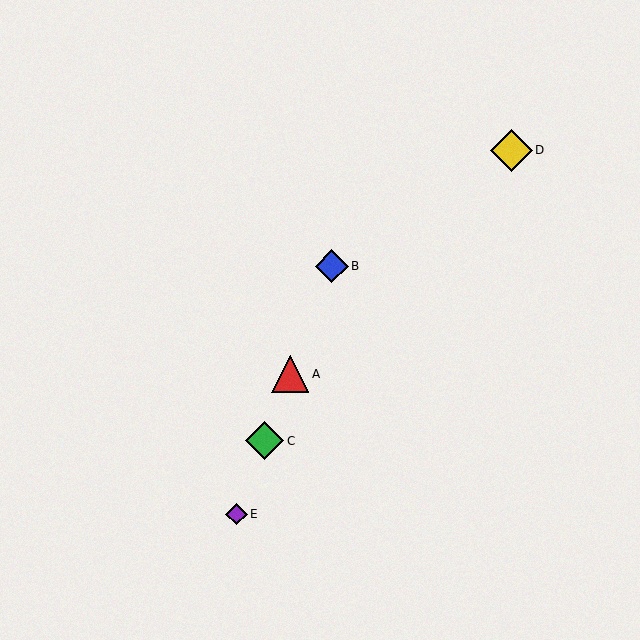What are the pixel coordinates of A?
Object A is at (290, 374).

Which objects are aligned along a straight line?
Objects A, B, C, E are aligned along a straight line.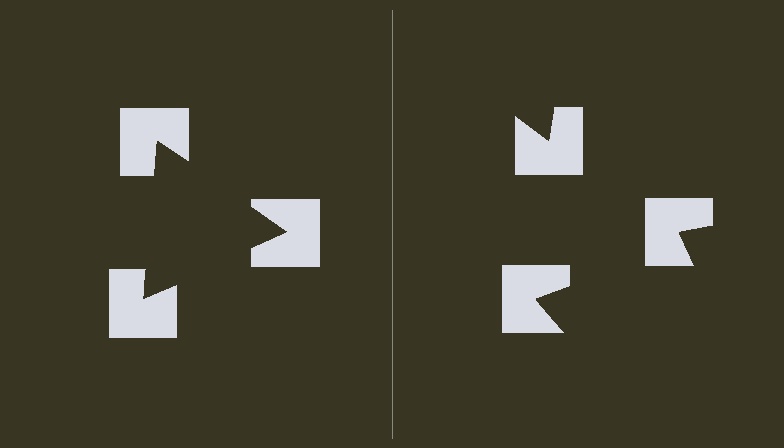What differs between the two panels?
The notched squares are positioned identically on both sides; only the wedge orientations differ. On the left they align to a triangle; on the right they are misaligned.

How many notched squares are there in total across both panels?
6 — 3 on each side.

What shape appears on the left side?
An illusory triangle.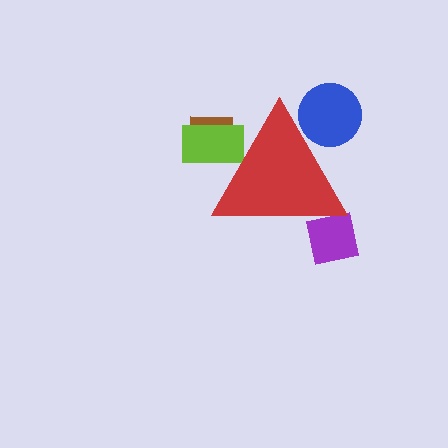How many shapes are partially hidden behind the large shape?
4 shapes are partially hidden.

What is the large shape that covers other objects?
A red triangle.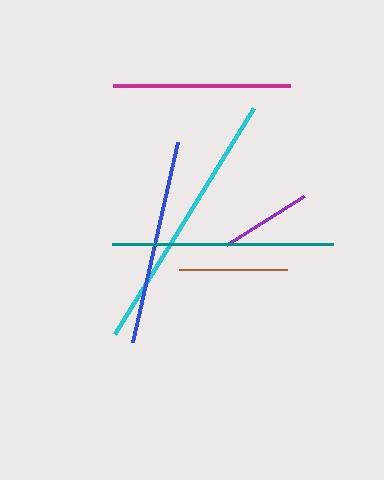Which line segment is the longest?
The cyan line is the longest at approximately 265 pixels.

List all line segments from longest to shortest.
From longest to shortest: cyan, teal, blue, magenta, brown, purple.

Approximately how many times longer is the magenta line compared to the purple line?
The magenta line is approximately 1.9 times the length of the purple line.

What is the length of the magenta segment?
The magenta segment is approximately 177 pixels long.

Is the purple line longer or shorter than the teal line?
The teal line is longer than the purple line.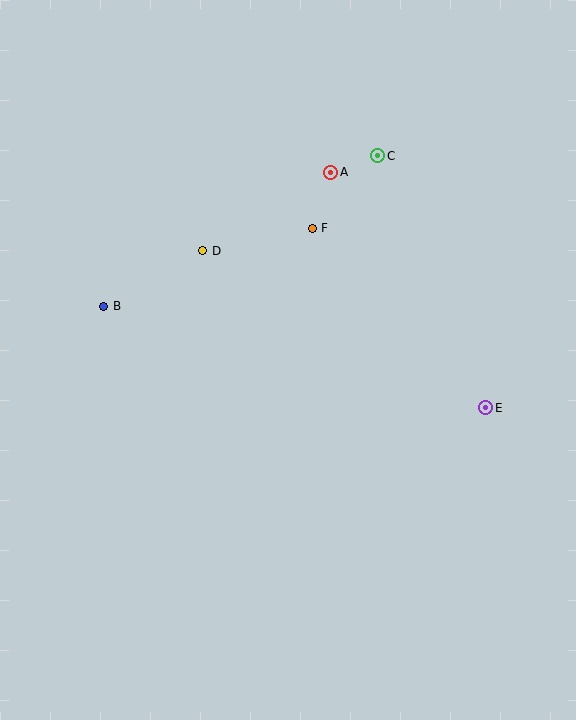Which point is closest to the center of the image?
Point F at (312, 228) is closest to the center.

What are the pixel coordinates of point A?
Point A is at (331, 172).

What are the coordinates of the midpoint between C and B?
The midpoint between C and B is at (241, 231).